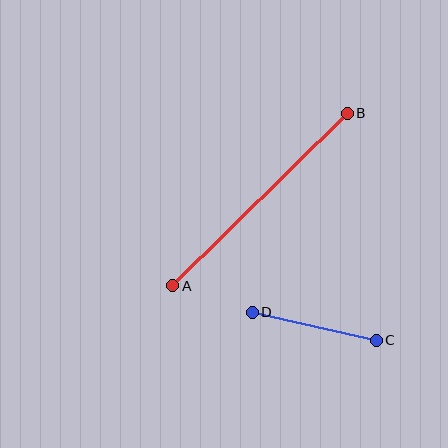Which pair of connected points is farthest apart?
Points A and B are farthest apart.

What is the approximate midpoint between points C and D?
The midpoint is at approximately (314, 326) pixels.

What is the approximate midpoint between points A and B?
The midpoint is at approximately (260, 199) pixels.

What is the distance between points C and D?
The distance is approximately 127 pixels.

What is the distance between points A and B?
The distance is approximately 246 pixels.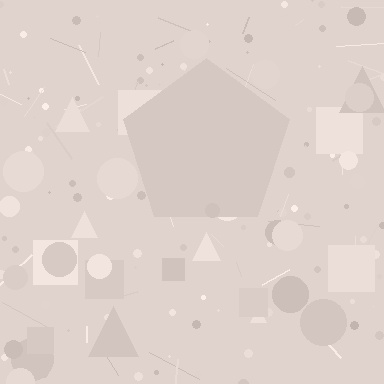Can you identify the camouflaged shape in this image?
The camouflaged shape is a pentagon.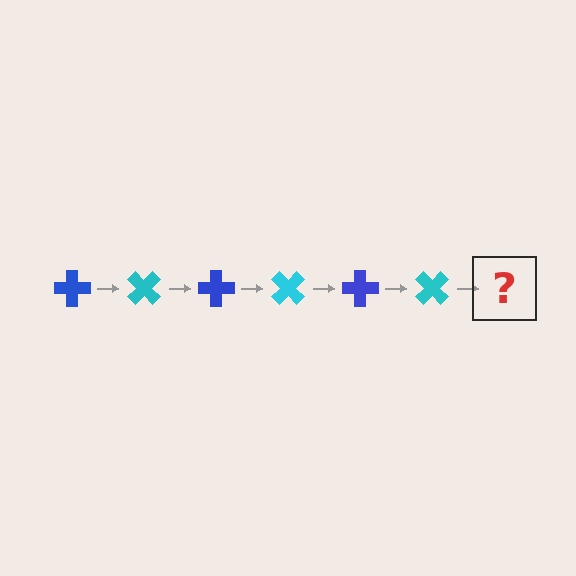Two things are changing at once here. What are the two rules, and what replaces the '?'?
The two rules are that it rotates 45 degrees each step and the color cycles through blue and cyan. The '?' should be a blue cross, rotated 270 degrees from the start.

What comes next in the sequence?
The next element should be a blue cross, rotated 270 degrees from the start.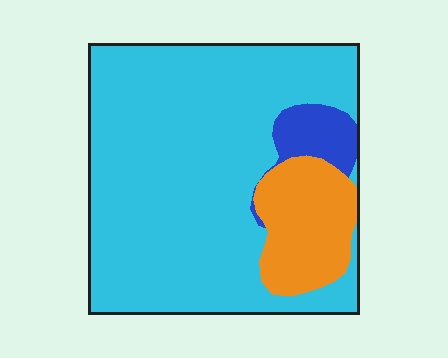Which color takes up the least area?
Blue, at roughly 5%.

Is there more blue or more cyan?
Cyan.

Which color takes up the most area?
Cyan, at roughly 80%.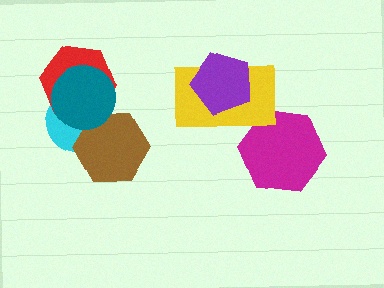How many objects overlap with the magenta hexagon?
1 object overlaps with the magenta hexagon.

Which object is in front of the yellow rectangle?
The purple pentagon is in front of the yellow rectangle.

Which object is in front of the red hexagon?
The teal circle is in front of the red hexagon.